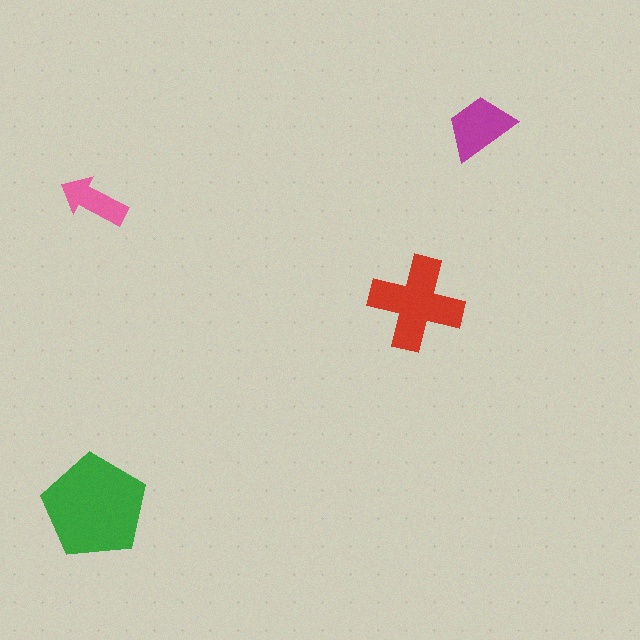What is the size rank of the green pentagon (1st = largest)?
1st.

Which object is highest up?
The magenta trapezoid is topmost.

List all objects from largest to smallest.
The green pentagon, the red cross, the magenta trapezoid, the pink arrow.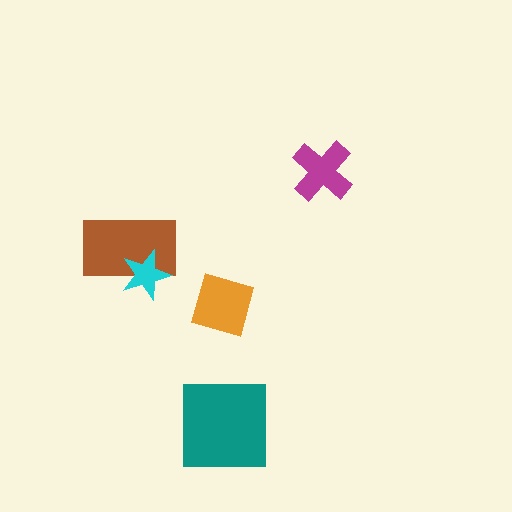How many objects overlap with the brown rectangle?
1 object overlaps with the brown rectangle.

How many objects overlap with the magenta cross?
0 objects overlap with the magenta cross.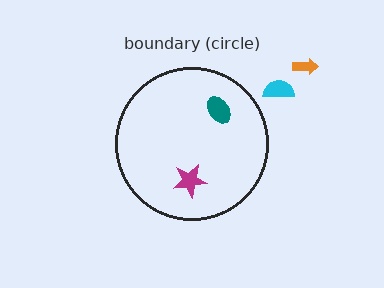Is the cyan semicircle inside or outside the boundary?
Outside.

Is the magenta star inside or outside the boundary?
Inside.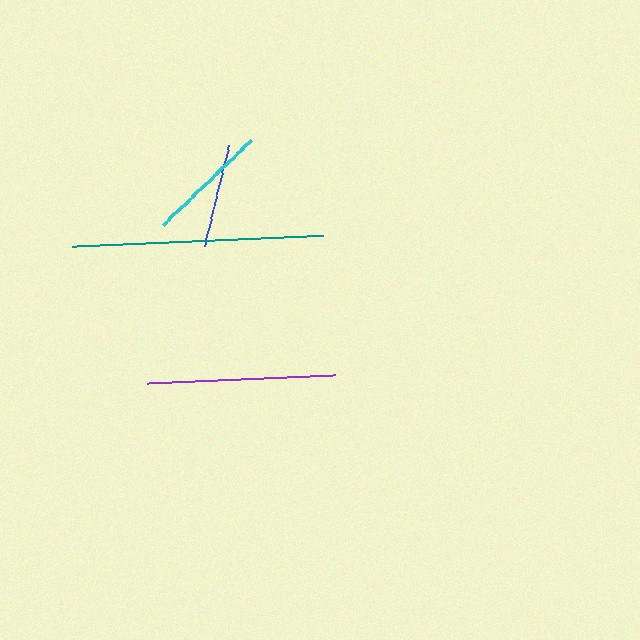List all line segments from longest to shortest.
From longest to shortest: teal, purple, cyan, blue.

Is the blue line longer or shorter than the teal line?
The teal line is longer than the blue line.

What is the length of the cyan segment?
The cyan segment is approximately 123 pixels long.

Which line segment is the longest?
The teal line is the longest at approximately 251 pixels.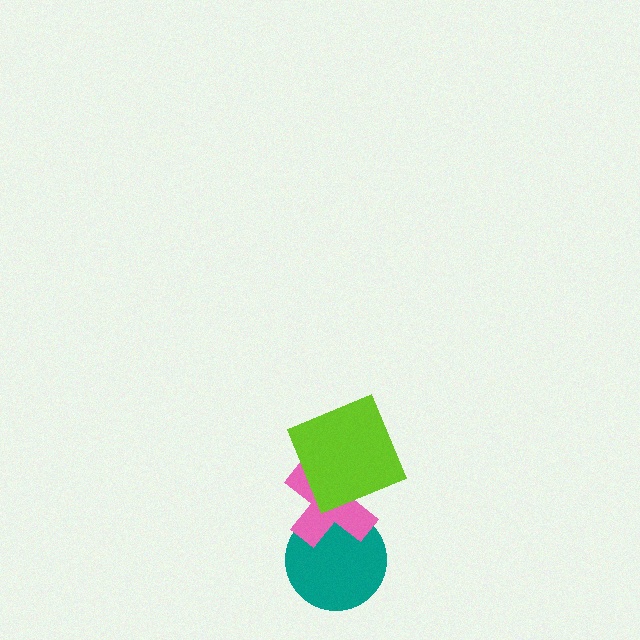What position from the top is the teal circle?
The teal circle is 3rd from the top.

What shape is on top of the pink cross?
The lime square is on top of the pink cross.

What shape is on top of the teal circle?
The pink cross is on top of the teal circle.